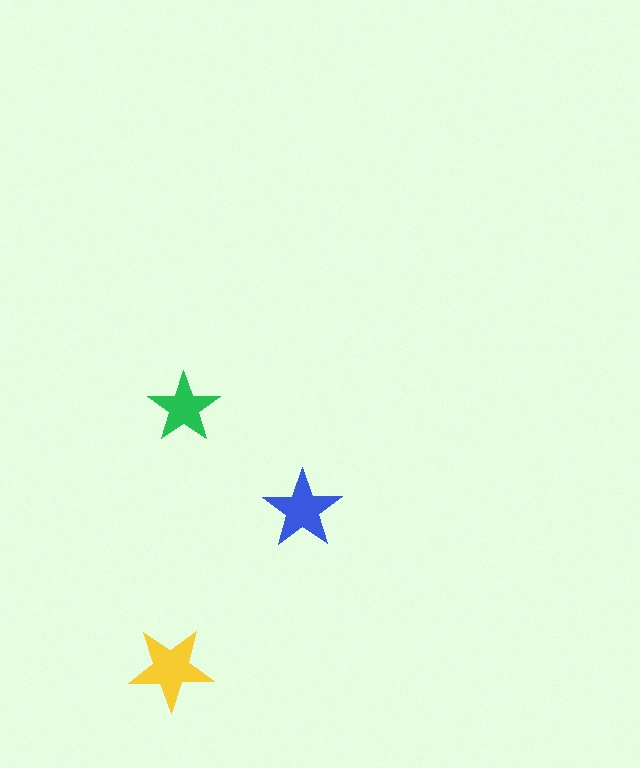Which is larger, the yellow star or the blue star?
The yellow one.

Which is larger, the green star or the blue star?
The blue one.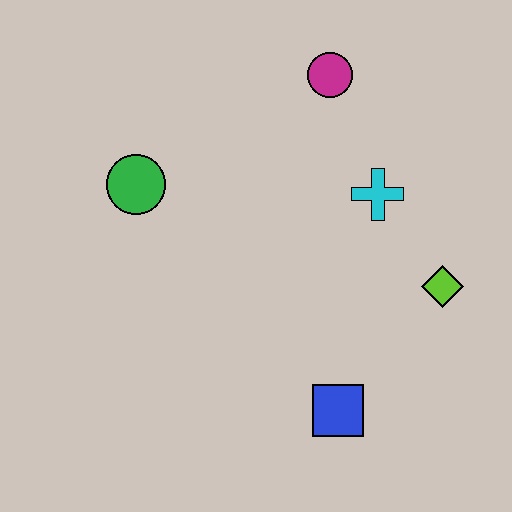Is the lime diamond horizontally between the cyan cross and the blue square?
No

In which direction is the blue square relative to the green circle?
The blue square is below the green circle.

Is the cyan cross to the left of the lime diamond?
Yes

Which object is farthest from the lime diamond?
The green circle is farthest from the lime diamond.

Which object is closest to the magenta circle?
The cyan cross is closest to the magenta circle.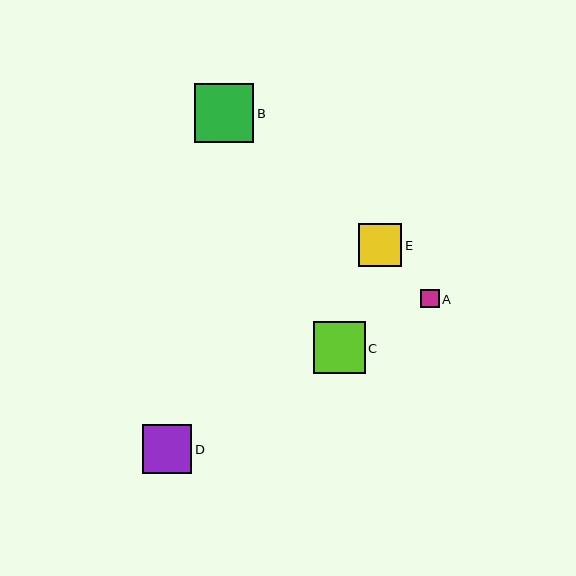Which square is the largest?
Square B is the largest with a size of approximately 59 pixels.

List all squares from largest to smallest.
From largest to smallest: B, C, D, E, A.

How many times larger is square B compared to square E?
Square B is approximately 1.4 times the size of square E.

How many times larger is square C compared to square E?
Square C is approximately 1.2 times the size of square E.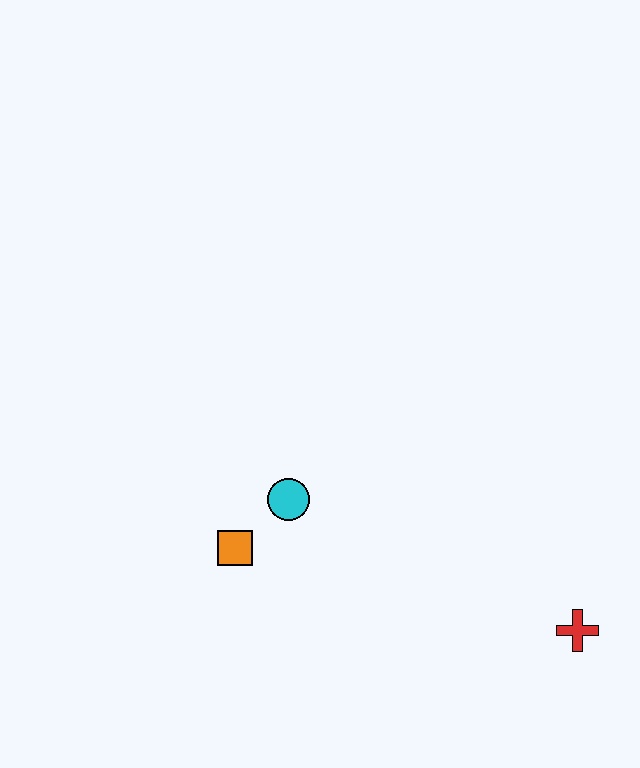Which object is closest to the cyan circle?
The orange square is closest to the cyan circle.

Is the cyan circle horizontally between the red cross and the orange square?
Yes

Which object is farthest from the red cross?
The orange square is farthest from the red cross.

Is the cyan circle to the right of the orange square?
Yes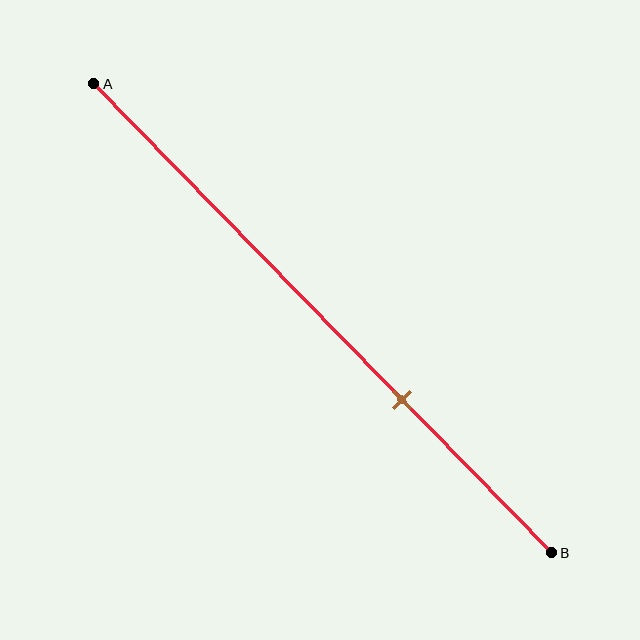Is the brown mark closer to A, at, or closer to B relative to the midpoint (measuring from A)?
The brown mark is closer to point B than the midpoint of segment AB.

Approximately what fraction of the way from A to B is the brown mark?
The brown mark is approximately 65% of the way from A to B.